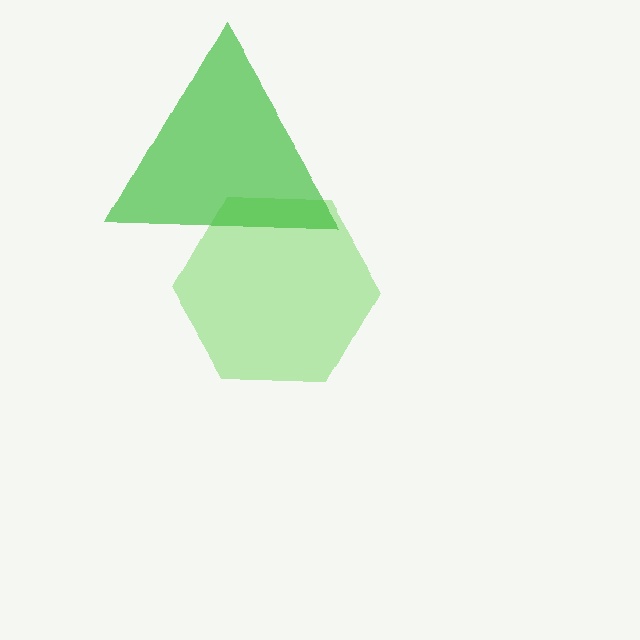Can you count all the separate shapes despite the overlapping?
Yes, there are 2 separate shapes.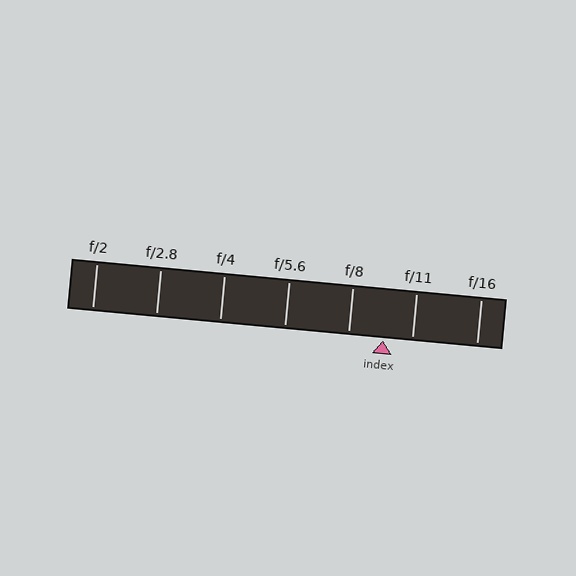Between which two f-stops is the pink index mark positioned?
The index mark is between f/8 and f/11.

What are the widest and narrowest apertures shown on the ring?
The widest aperture shown is f/2 and the narrowest is f/16.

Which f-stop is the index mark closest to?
The index mark is closest to f/11.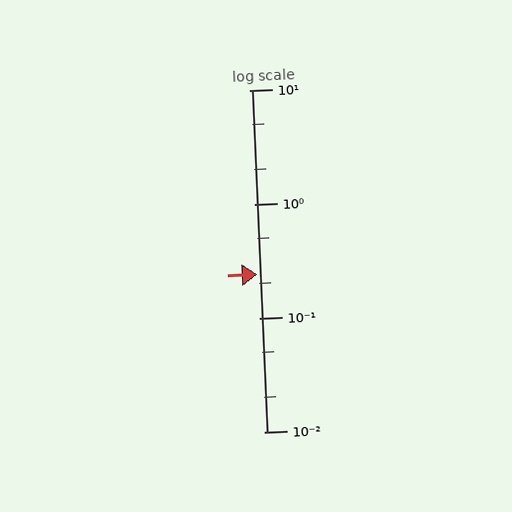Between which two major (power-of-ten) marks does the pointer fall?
The pointer is between 0.1 and 1.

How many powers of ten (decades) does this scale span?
The scale spans 3 decades, from 0.01 to 10.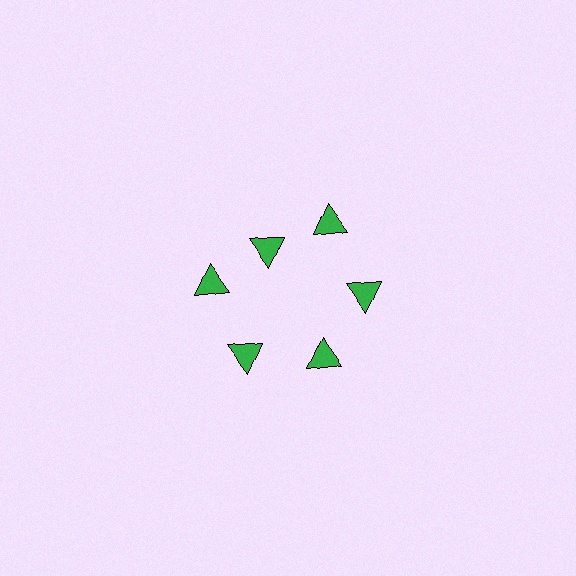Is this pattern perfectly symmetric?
No. The 6 green triangles are arranged in a ring, but one element near the 11 o'clock position is pulled inward toward the center, breaking the 6-fold rotational symmetry.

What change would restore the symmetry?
The symmetry would be restored by moving it outward, back onto the ring so that all 6 triangles sit at equal angles and equal distance from the center.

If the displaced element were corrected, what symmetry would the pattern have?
It would have 6-fold rotational symmetry — the pattern would map onto itself every 60 degrees.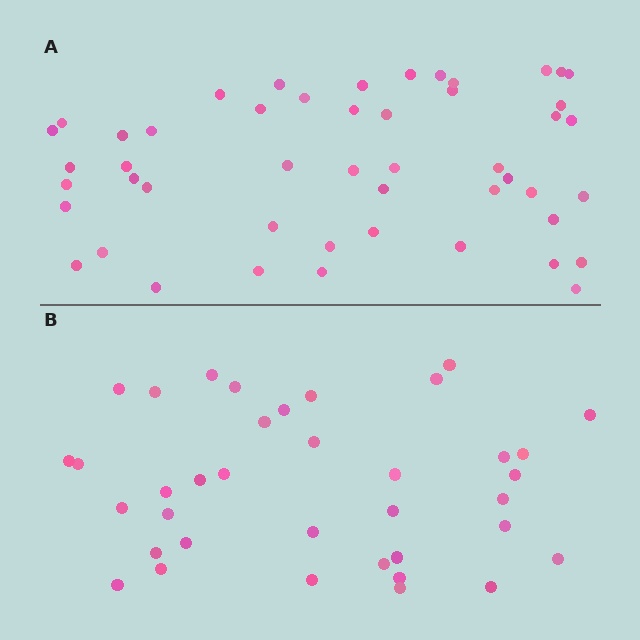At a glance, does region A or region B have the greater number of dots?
Region A (the top region) has more dots.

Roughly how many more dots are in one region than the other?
Region A has roughly 12 or so more dots than region B.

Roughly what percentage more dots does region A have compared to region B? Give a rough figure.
About 30% more.